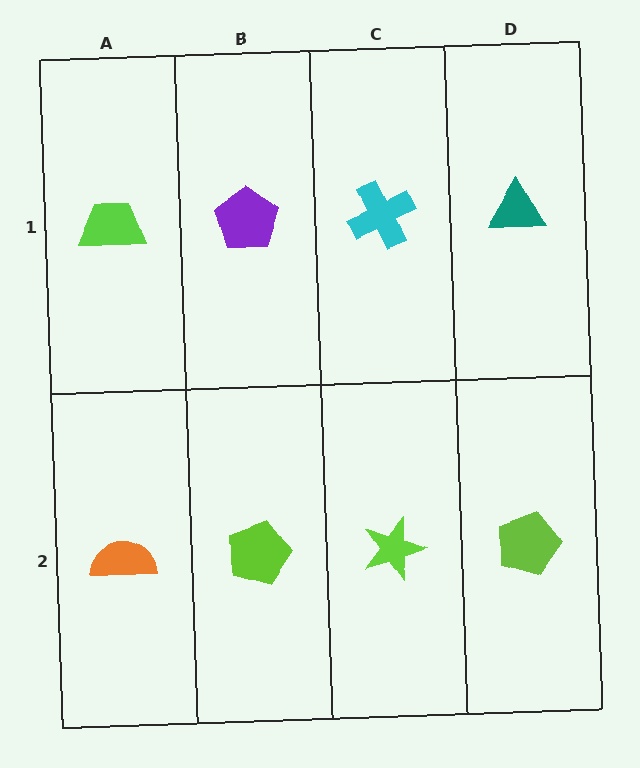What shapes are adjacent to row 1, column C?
A lime star (row 2, column C), a purple pentagon (row 1, column B), a teal triangle (row 1, column D).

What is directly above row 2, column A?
A lime trapezoid.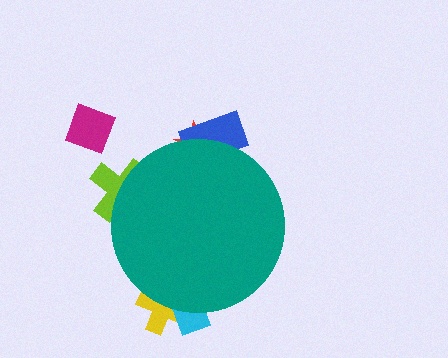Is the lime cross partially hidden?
Yes, the lime cross is partially hidden behind the teal circle.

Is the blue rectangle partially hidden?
Yes, the blue rectangle is partially hidden behind the teal circle.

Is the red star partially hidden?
Yes, the red star is partially hidden behind the teal circle.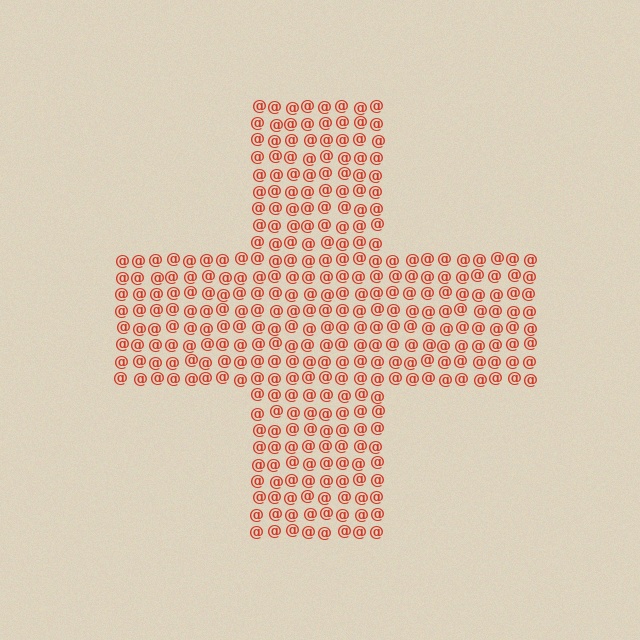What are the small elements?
The small elements are at signs.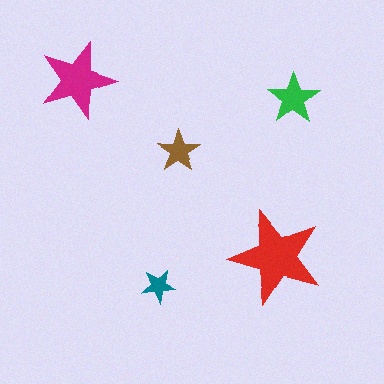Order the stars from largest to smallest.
the red one, the magenta one, the green one, the brown one, the teal one.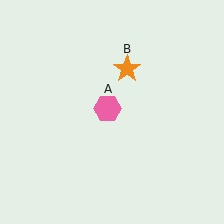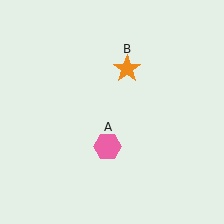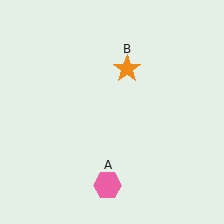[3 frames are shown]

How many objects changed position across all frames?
1 object changed position: pink hexagon (object A).